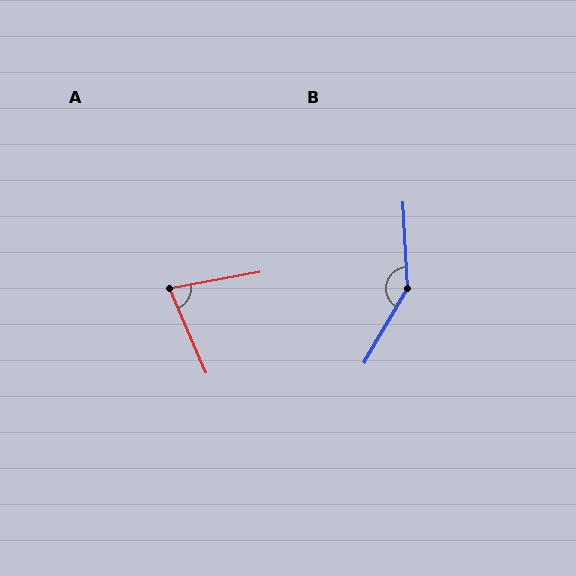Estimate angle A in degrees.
Approximately 77 degrees.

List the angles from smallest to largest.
A (77°), B (146°).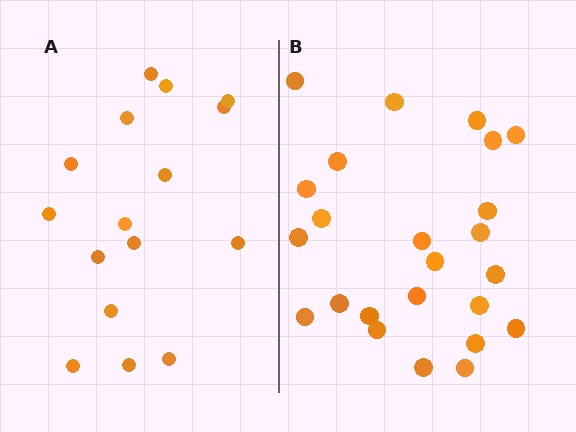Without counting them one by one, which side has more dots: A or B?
Region B (the right region) has more dots.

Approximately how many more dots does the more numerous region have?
Region B has roughly 8 or so more dots than region A.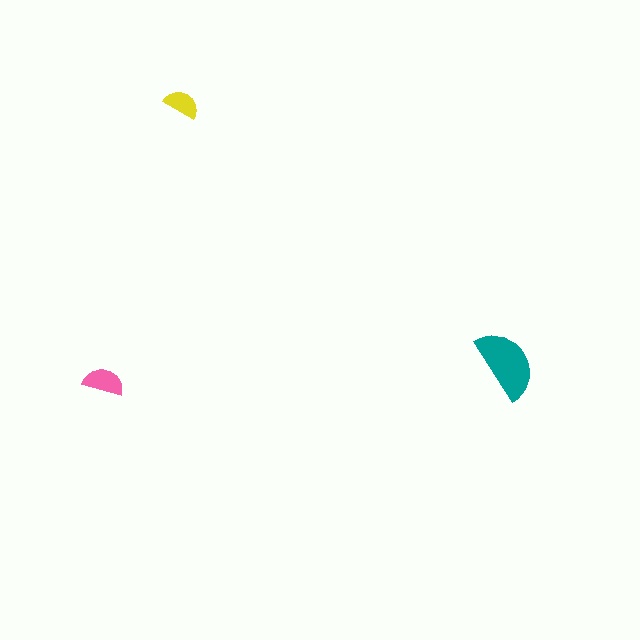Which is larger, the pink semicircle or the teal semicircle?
The teal one.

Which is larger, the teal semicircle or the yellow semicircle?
The teal one.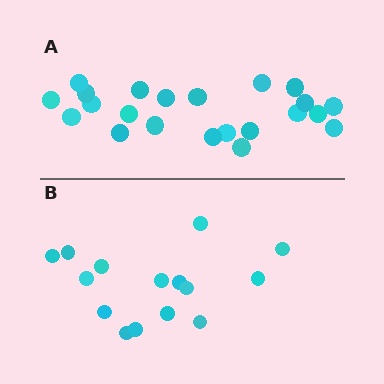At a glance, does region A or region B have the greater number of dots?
Region A (the top region) has more dots.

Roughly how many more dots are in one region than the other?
Region A has roughly 8 or so more dots than region B.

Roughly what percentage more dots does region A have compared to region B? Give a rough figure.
About 45% more.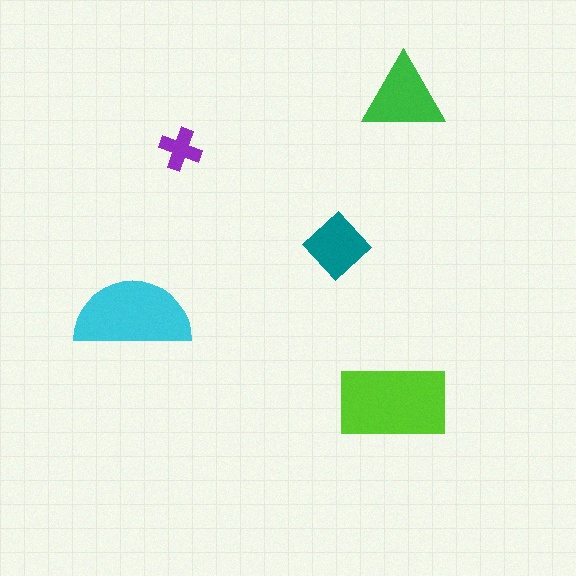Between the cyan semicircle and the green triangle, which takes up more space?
The cyan semicircle.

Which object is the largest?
The lime rectangle.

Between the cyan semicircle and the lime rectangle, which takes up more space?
The lime rectangle.